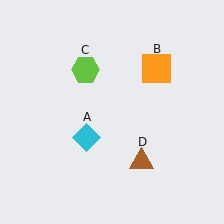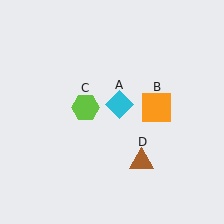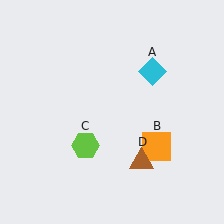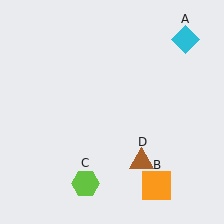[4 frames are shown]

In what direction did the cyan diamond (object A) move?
The cyan diamond (object A) moved up and to the right.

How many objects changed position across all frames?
3 objects changed position: cyan diamond (object A), orange square (object B), lime hexagon (object C).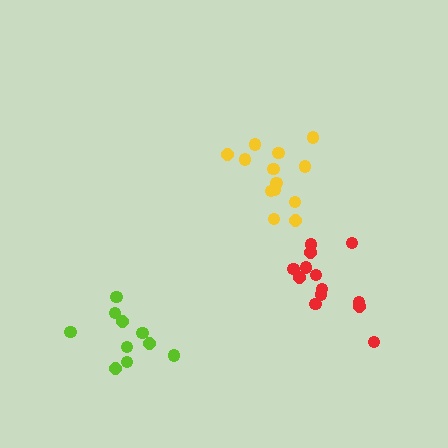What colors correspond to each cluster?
The clusters are colored: red, lime, yellow.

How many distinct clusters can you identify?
There are 3 distinct clusters.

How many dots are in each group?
Group 1: 15 dots, Group 2: 10 dots, Group 3: 13 dots (38 total).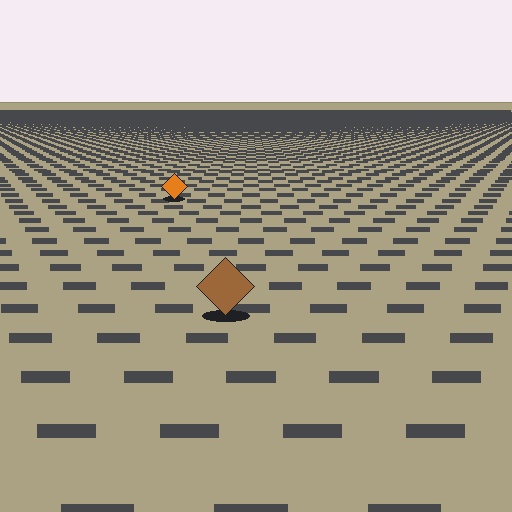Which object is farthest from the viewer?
The orange diamond is farthest from the viewer. It appears smaller and the ground texture around it is denser.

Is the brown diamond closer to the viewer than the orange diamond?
Yes. The brown diamond is closer — you can tell from the texture gradient: the ground texture is coarser near it.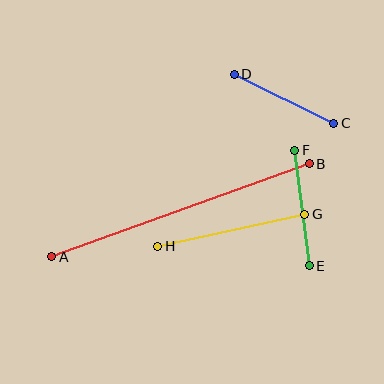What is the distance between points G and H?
The distance is approximately 150 pixels.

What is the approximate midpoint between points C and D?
The midpoint is at approximately (284, 99) pixels.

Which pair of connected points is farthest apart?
Points A and B are farthest apart.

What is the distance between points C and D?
The distance is approximately 111 pixels.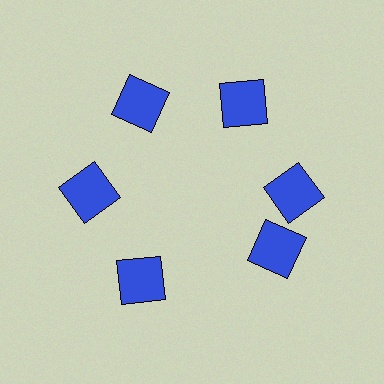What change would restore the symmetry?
The symmetry would be restored by rotating it back into even spacing with its neighbors so that all 6 squares sit at equal angles and equal distance from the center.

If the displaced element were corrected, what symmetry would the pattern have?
It would have 6-fold rotational symmetry — the pattern would map onto itself every 60 degrees.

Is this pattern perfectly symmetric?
No. The 6 blue squares are arranged in a ring, but one element near the 5 o'clock position is rotated out of alignment along the ring, breaking the 6-fold rotational symmetry.